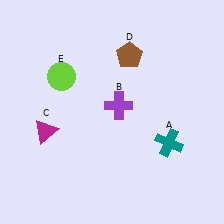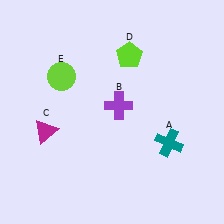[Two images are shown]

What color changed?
The pentagon (D) changed from brown in Image 1 to lime in Image 2.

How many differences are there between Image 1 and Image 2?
There is 1 difference between the two images.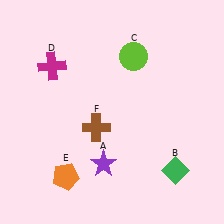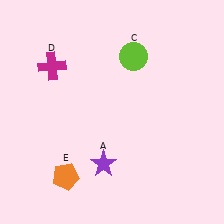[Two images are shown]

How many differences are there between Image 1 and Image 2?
There are 2 differences between the two images.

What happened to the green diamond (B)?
The green diamond (B) was removed in Image 2. It was in the bottom-right area of Image 1.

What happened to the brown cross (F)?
The brown cross (F) was removed in Image 2. It was in the bottom-left area of Image 1.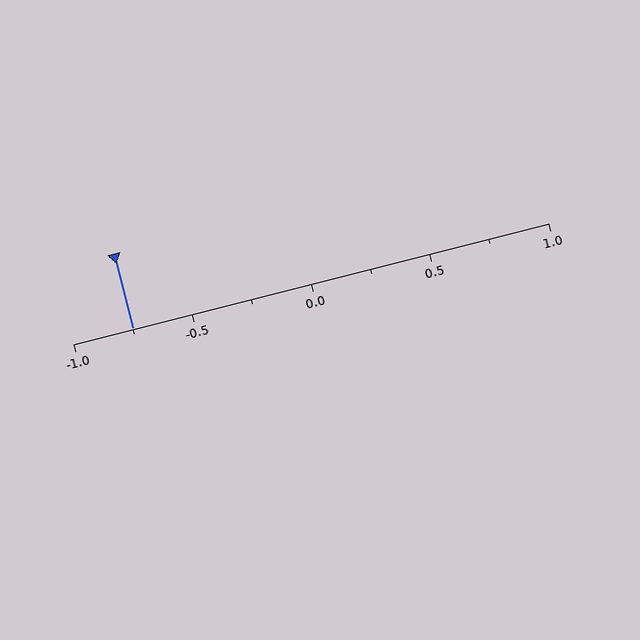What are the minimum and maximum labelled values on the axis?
The axis runs from -1.0 to 1.0.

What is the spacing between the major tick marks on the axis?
The major ticks are spaced 0.5 apart.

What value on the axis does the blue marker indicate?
The marker indicates approximately -0.75.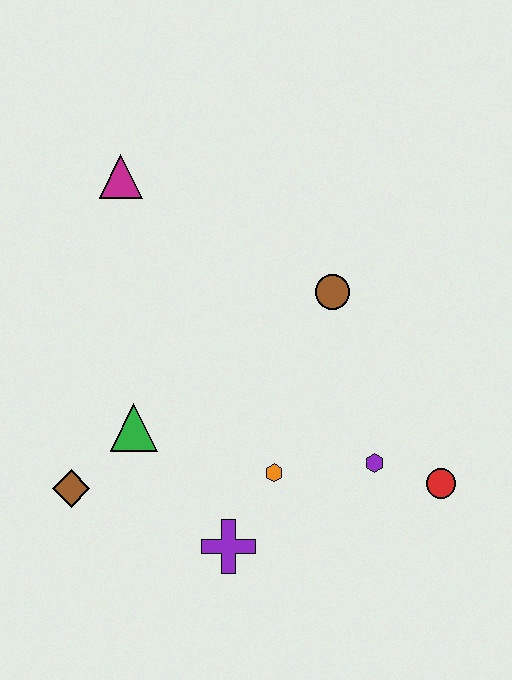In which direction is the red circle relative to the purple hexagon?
The red circle is to the right of the purple hexagon.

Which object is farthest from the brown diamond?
The red circle is farthest from the brown diamond.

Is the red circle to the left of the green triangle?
No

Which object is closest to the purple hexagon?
The red circle is closest to the purple hexagon.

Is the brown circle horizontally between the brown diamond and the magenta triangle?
No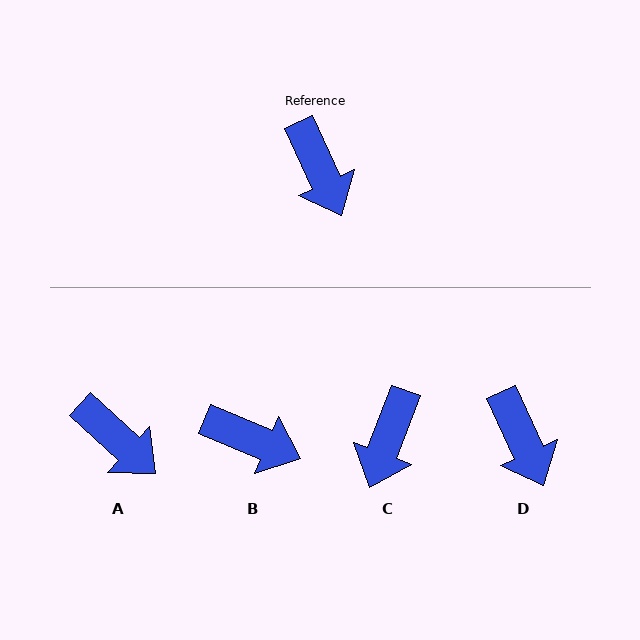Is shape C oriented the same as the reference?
No, it is off by about 45 degrees.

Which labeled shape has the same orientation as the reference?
D.